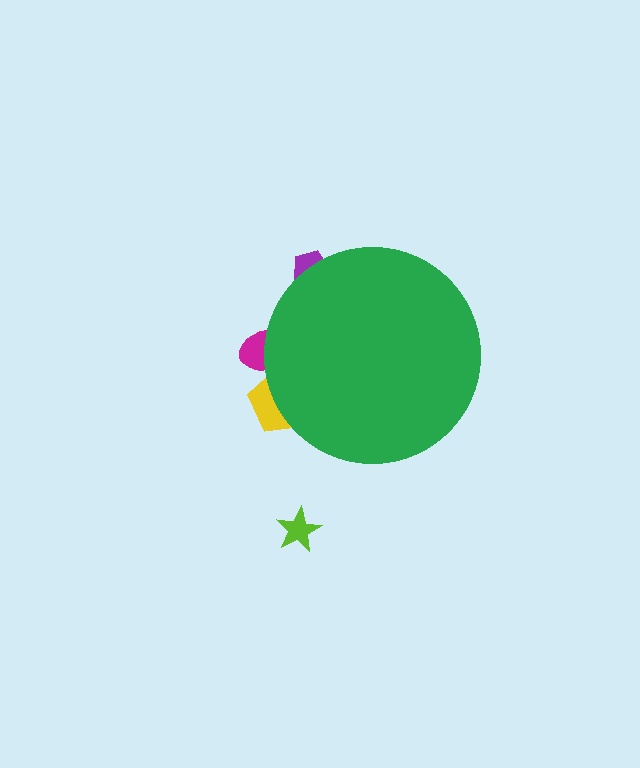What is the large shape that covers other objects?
A green circle.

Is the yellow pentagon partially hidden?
Yes, the yellow pentagon is partially hidden behind the green circle.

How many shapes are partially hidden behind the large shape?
3 shapes are partially hidden.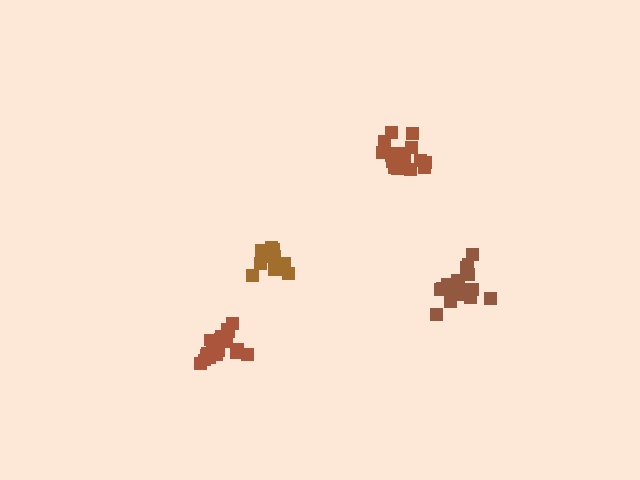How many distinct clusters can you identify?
There are 4 distinct clusters.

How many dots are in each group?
Group 1: 21 dots, Group 2: 20 dots, Group 3: 16 dots, Group 4: 19 dots (76 total).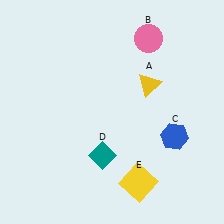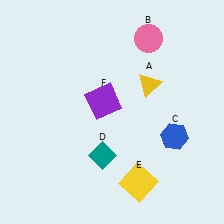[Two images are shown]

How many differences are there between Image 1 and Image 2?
There is 1 difference between the two images.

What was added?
A purple square (F) was added in Image 2.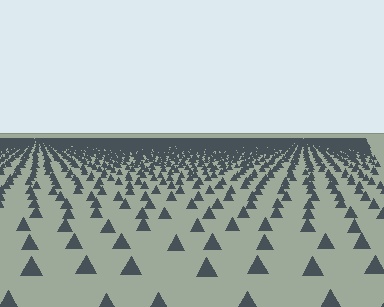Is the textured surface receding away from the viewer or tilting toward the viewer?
The surface is receding away from the viewer. Texture elements get smaller and denser toward the top.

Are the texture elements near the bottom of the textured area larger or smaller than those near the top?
Larger. Near the bottom, elements are closer to the viewer and appear at a bigger on-screen size.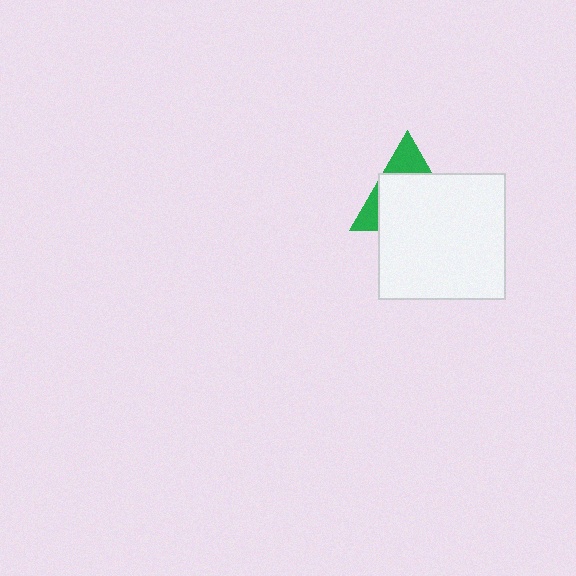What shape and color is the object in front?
The object in front is a white square.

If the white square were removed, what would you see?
You would see the complete green triangle.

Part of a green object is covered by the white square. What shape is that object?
It is a triangle.